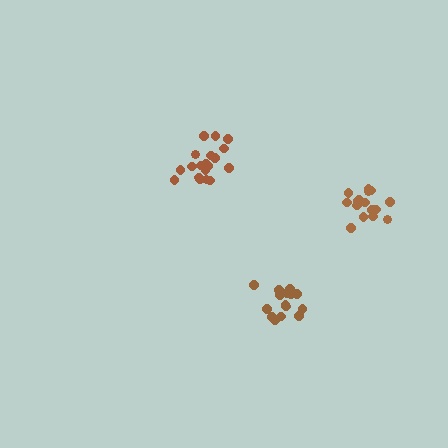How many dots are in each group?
Group 1: 19 dots, Group 2: 16 dots, Group 3: 17 dots (52 total).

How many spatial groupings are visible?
There are 3 spatial groupings.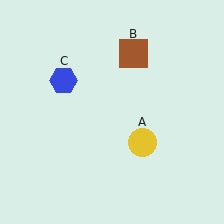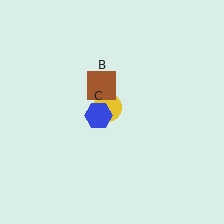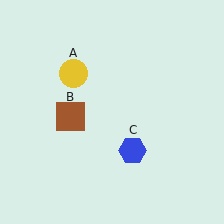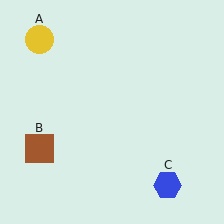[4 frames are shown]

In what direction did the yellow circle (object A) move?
The yellow circle (object A) moved up and to the left.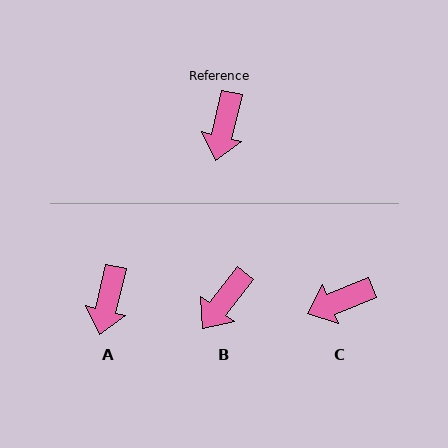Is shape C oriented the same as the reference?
No, it is off by about 55 degrees.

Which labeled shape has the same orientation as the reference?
A.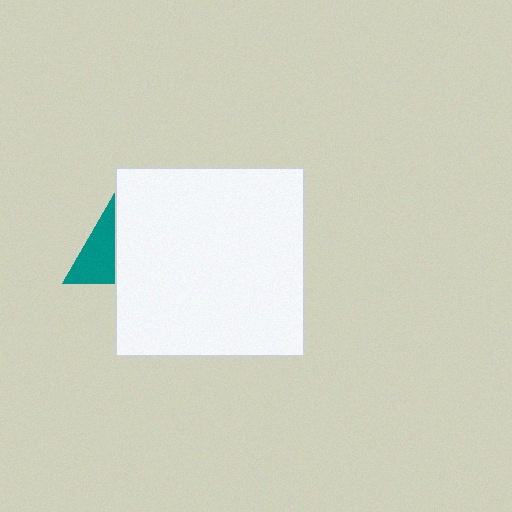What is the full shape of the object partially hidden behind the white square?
The partially hidden object is a teal triangle.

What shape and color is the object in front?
The object in front is a white square.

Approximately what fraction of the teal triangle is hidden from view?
Roughly 60% of the teal triangle is hidden behind the white square.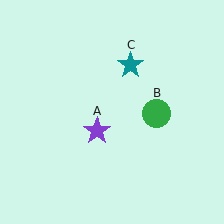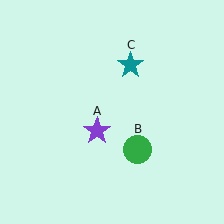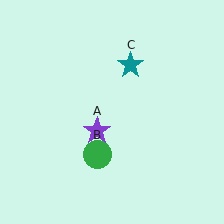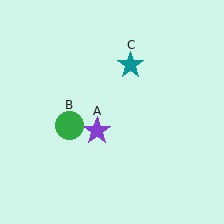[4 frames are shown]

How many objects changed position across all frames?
1 object changed position: green circle (object B).